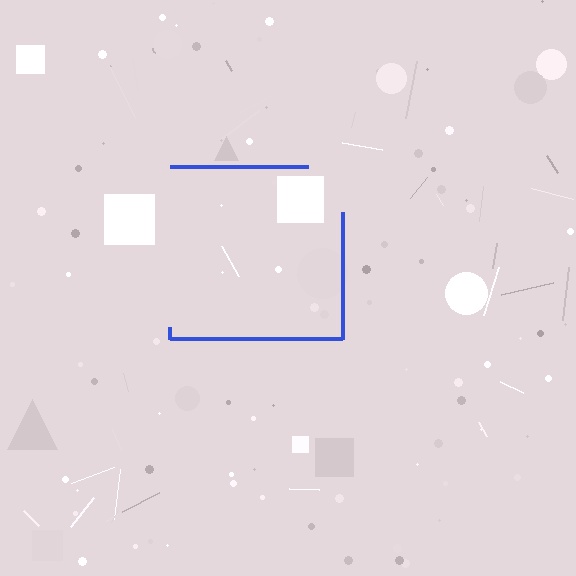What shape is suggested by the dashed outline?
The dashed outline suggests a square.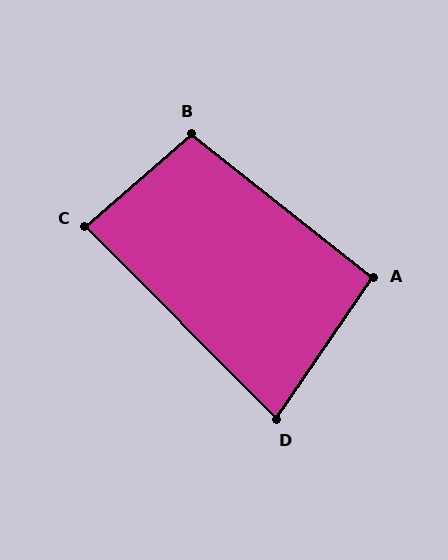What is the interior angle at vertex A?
Approximately 94 degrees (approximately right).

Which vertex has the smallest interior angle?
D, at approximately 79 degrees.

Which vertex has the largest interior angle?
B, at approximately 101 degrees.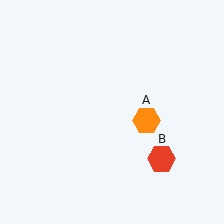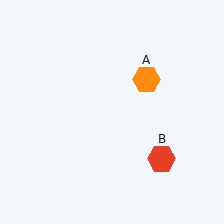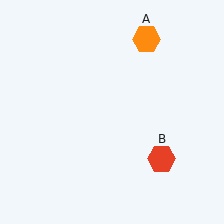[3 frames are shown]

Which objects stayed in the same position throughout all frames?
Red hexagon (object B) remained stationary.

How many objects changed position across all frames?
1 object changed position: orange hexagon (object A).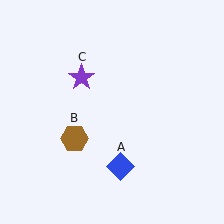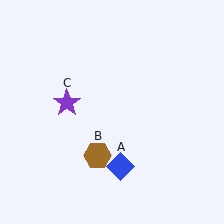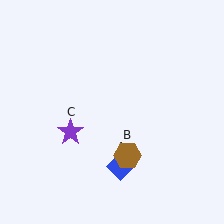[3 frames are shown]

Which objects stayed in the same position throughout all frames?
Blue diamond (object A) remained stationary.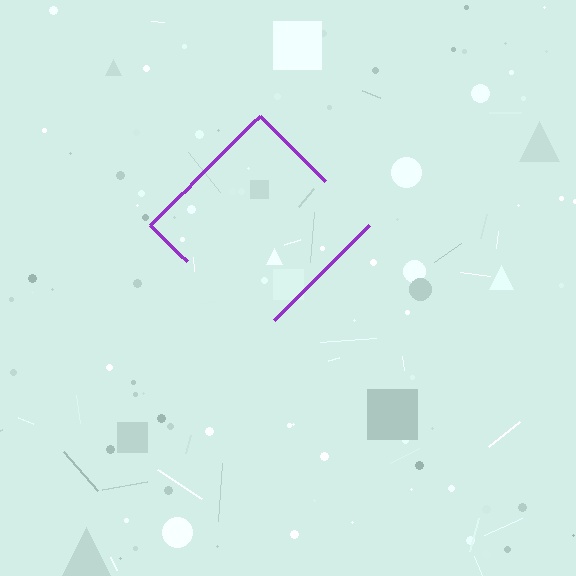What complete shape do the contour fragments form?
The contour fragments form a diamond.